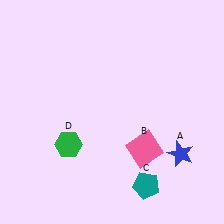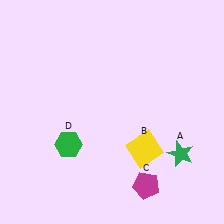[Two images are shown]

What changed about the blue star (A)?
In Image 1, A is blue. In Image 2, it changed to green.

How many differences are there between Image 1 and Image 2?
There are 3 differences between the two images.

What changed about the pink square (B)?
In Image 1, B is pink. In Image 2, it changed to yellow.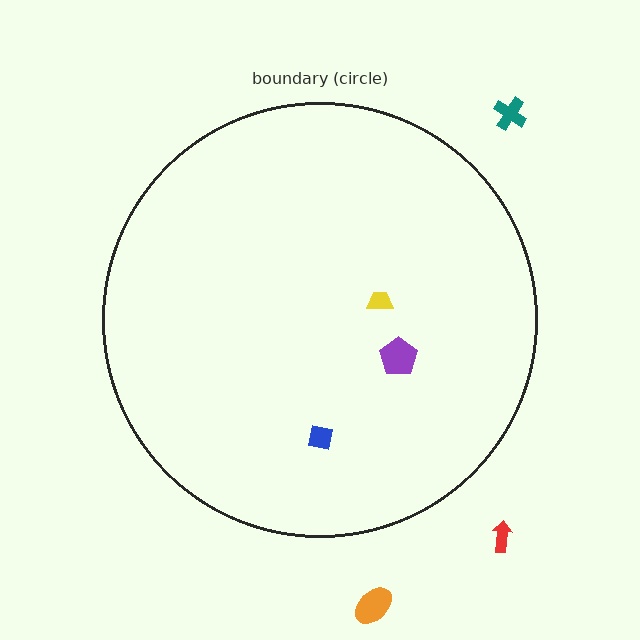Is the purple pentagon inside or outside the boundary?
Inside.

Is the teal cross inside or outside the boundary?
Outside.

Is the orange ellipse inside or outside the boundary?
Outside.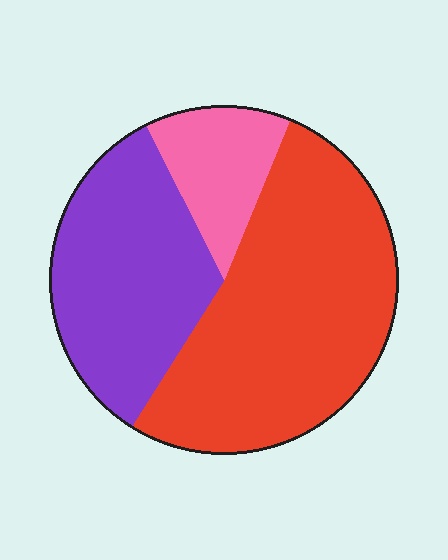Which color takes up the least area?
Pink, at roughly 15%.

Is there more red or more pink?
Red.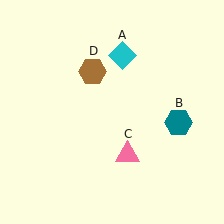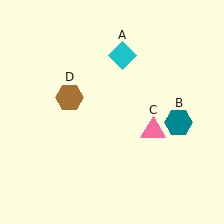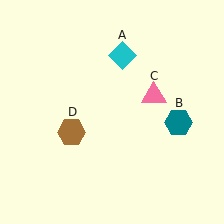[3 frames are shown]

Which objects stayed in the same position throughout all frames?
Cyan diamond (object A) and teal hexagon (object B) remained stationary.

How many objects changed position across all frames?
2 objects changed position: pink triangle (object C), brown hexagon (object D).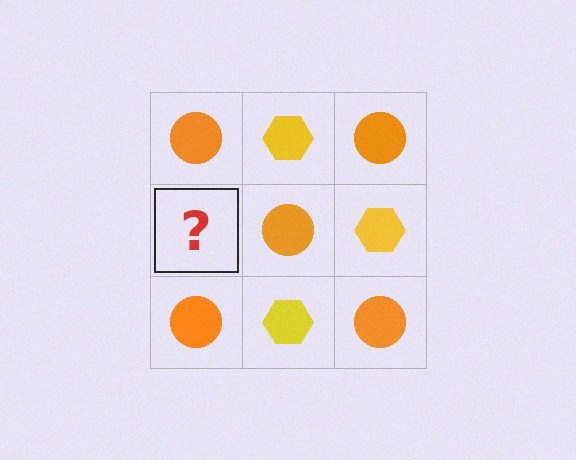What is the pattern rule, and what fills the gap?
The rule is that it alternates orange circle and yellow hexagon in a checkerboard pattern. The gap should be filled with a yellow hexagon.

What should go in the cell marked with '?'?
The missing cell should contain a yellow hexagon.